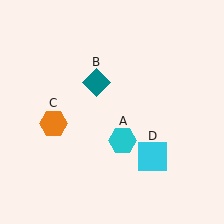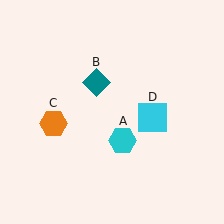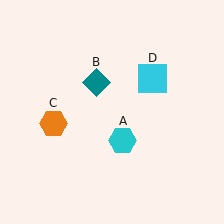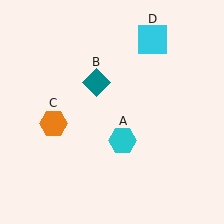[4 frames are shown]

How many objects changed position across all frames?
1 object changed position: cyan square (object D).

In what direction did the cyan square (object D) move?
The cyan square (object D) moved up.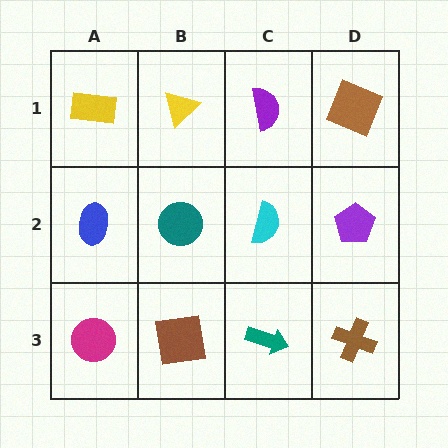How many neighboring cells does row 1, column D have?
2.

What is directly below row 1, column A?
A blue ellipse.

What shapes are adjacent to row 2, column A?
A yellow rectangle (row 1, column A), a magenta circle (row 3, column A), a teal circle (row 2, column B).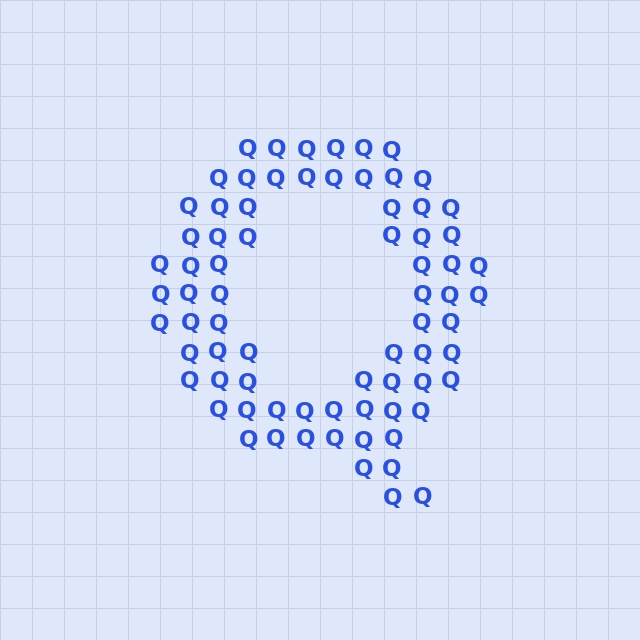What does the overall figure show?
The overall figure shows the letter Q.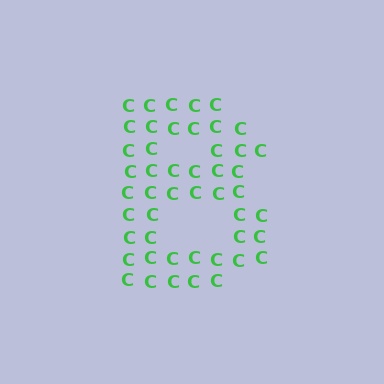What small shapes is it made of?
It is made of small letter C's.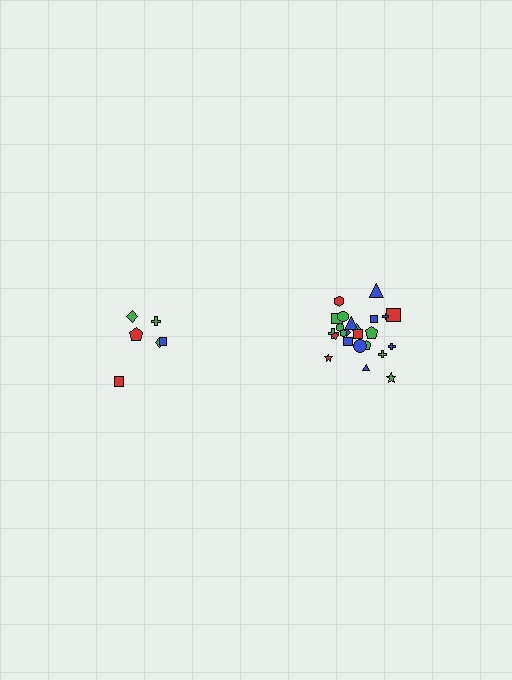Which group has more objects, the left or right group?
The right group.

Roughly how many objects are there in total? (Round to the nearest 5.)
Roughly 30 objects in total.